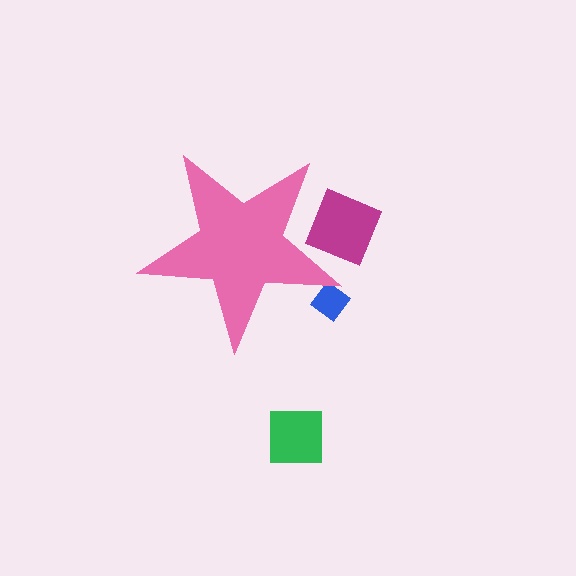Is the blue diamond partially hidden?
Yes, the blue diamond is partially hidden behind the pink star.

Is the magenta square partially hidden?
Yes, the magenta square is partially hidden behind the pink star.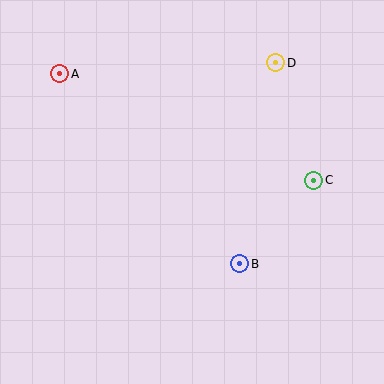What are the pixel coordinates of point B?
Point B is at (240, 264).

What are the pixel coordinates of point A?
Point A is at (60, 74).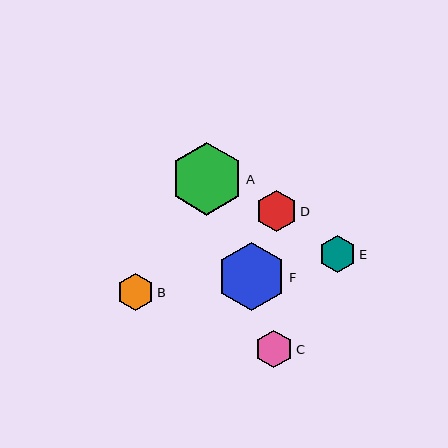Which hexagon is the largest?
Hexagon A is the largest with a size of approximately 72 pixels.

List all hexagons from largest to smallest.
From largest to smallest: A, F, D, C, B, E.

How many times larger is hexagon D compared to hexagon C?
Hexagon D is approximately 1.1 times the size of hexagon C.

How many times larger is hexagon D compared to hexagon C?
Hexagon D is approximately 1.1 times the size of hexagon C.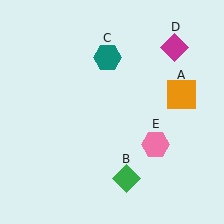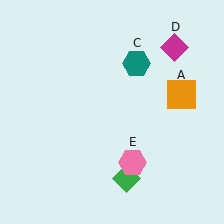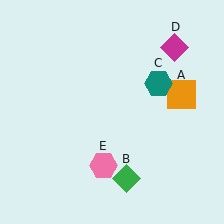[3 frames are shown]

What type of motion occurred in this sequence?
The teal hexagon (object C), pink hexagon (object E) rotated clockwise around the center of the scene.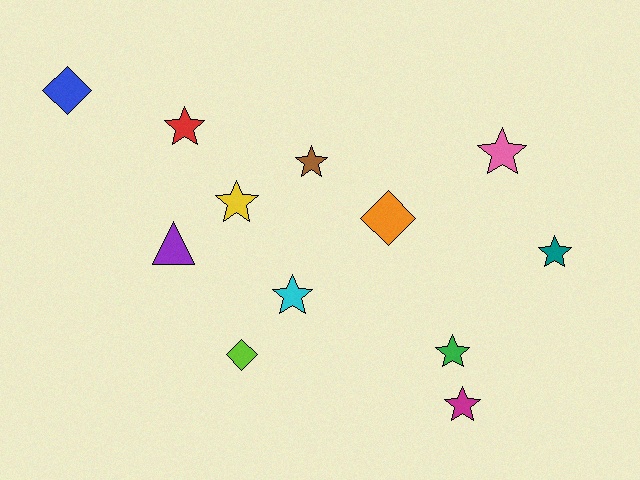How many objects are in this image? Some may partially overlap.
There are 12 objects.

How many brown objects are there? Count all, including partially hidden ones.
There is 1 brown object.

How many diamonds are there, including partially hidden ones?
There are 3 diamonds.